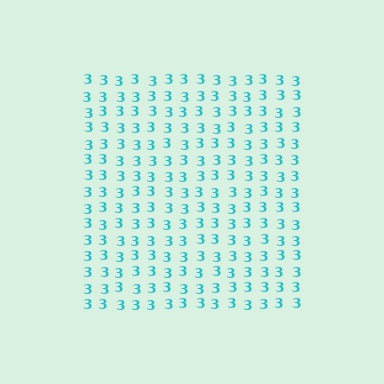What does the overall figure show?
The overall figure shows a square.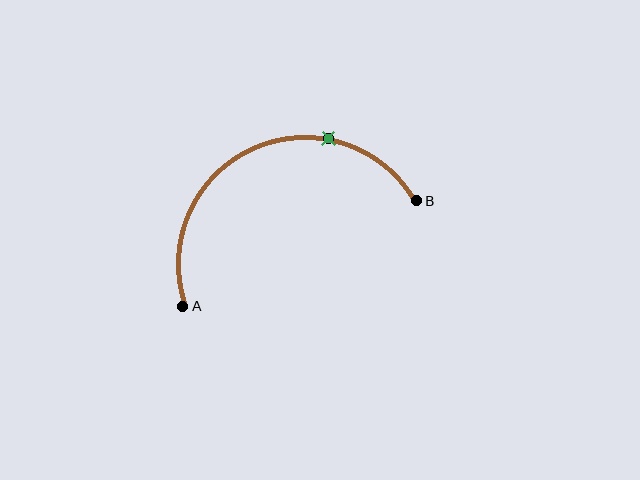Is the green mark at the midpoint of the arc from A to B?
No. The green mark lies on the arc but is closer to endpoint B. The arc midpoint would be at the point on the curve equidistant along the arc from both A and B.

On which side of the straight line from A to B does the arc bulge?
The arc bulges above the straight line connecting A and B.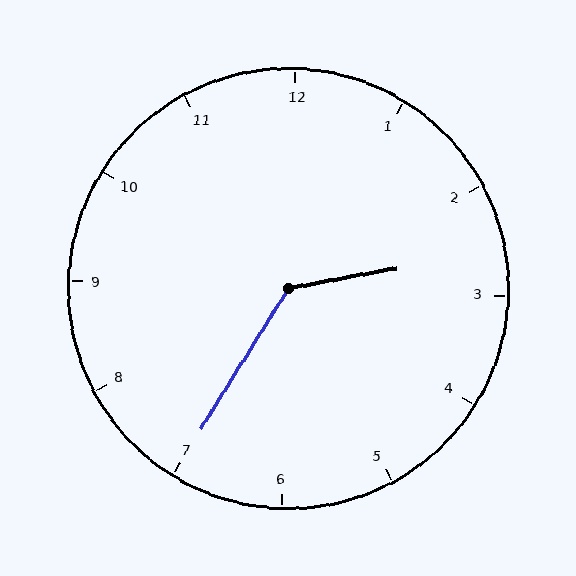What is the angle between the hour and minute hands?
Approximately 132 degrees.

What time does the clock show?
2:35.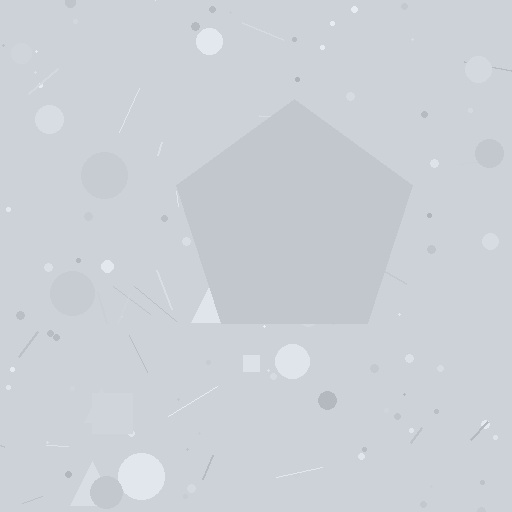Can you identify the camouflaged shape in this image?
The camouflaged shape is a pentagon.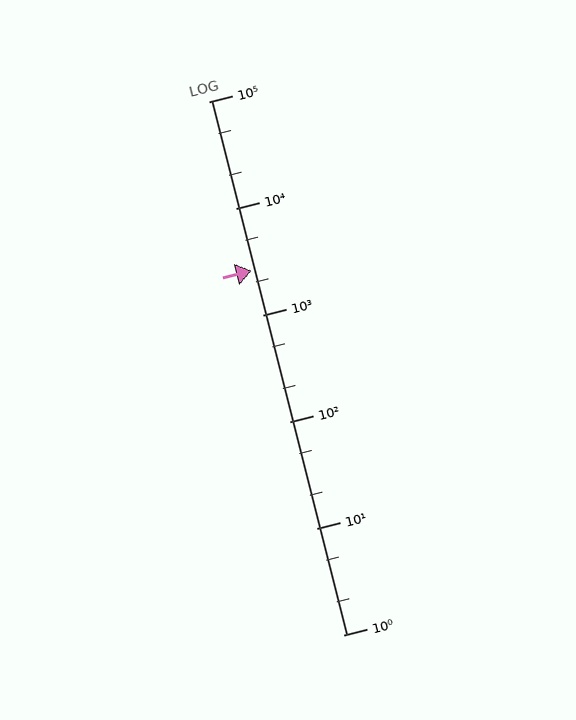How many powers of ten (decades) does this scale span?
The scale spans 5 decades, from 1 to 100000.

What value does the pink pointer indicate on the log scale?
The pointer indicates approximately 2600.